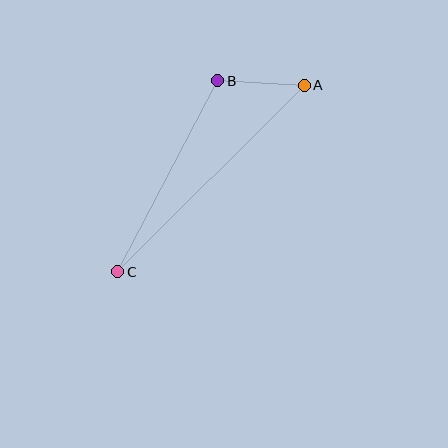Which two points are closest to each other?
Points A and B are closest to each other.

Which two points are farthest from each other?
Points A and C are farthest from each other.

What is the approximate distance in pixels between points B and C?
The distance between B and C is approximately 216 pixels.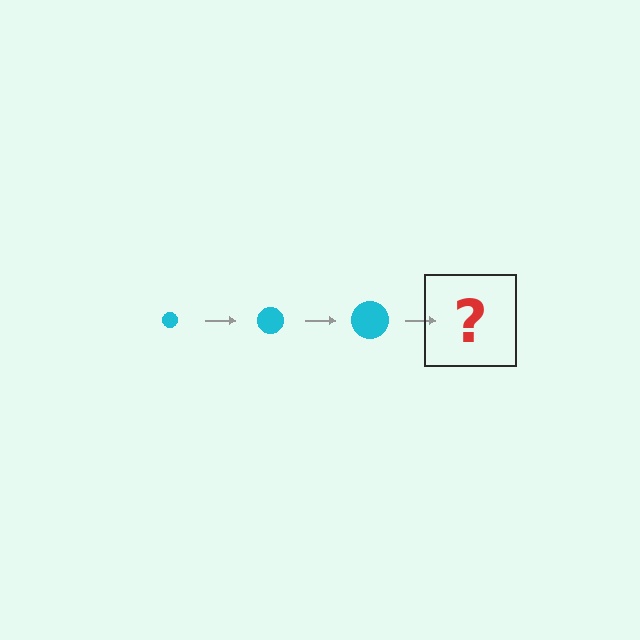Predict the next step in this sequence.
The next step is a cyan circle, larger than the previous one.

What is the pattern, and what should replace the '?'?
The pattern is that the circle gets progressively larger each step. The '?' should be a cyan circle, larger than the previous one.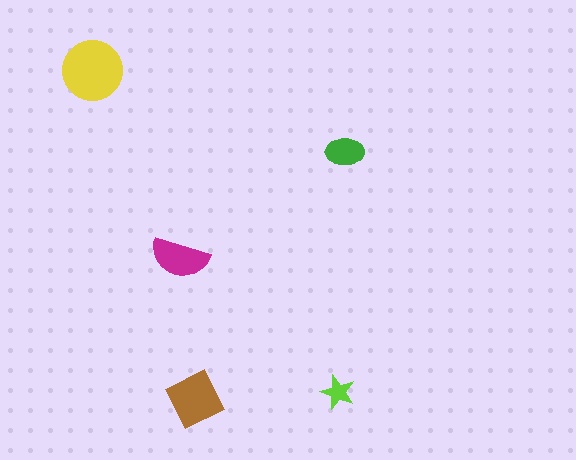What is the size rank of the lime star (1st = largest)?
5th.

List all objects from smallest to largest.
The lime star, the green ellipse, the magenta semicircle, the brown diamond, the yellow circle.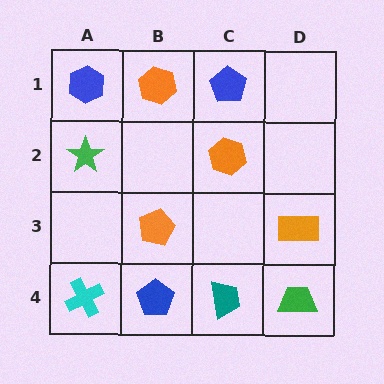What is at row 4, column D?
A green trapezoid.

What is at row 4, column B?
A blue pentagon.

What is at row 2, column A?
A green star.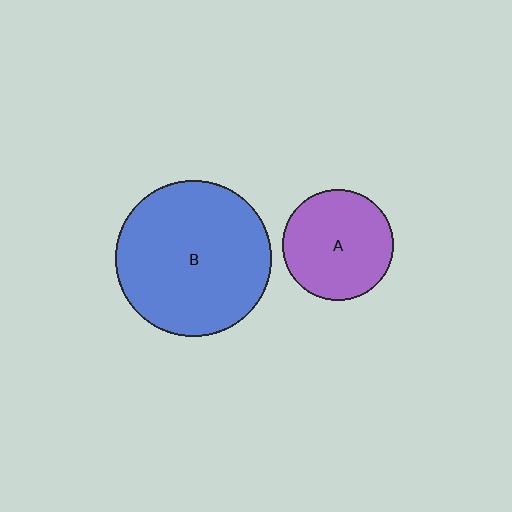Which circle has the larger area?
Circle B (blue).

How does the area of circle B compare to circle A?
Approximately 2.0 times.